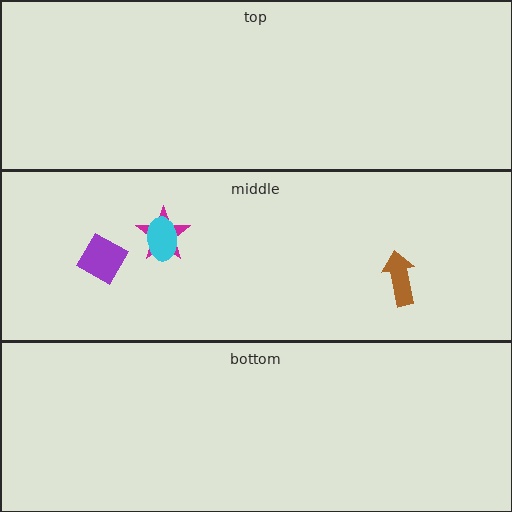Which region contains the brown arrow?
The middle region.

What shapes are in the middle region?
The purple diamond, the magenta star, the cyan ellipse, the brown arrow.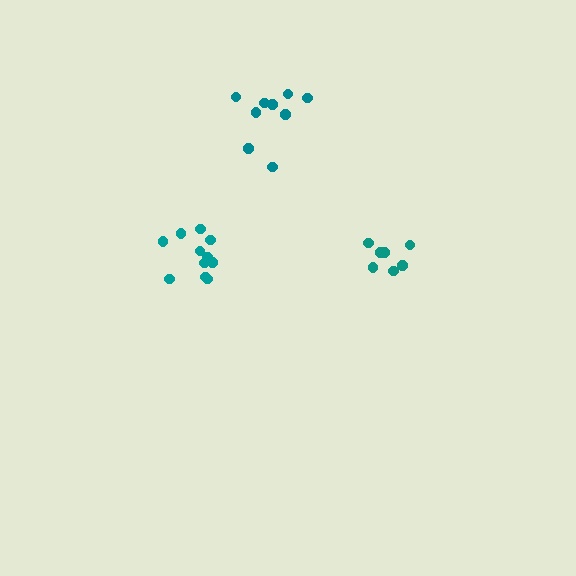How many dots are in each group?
Group 1: 11 dots, Group 2: 7 dots, Group 3: 9 dots (27 total).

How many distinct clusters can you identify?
There are 3 distinct clusters.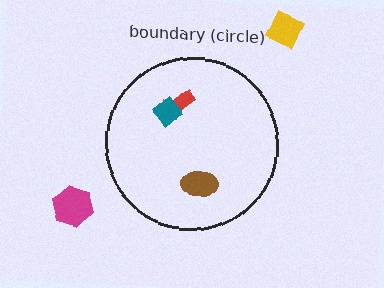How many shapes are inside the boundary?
3 inside, 2 outside.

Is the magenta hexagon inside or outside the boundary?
Outside.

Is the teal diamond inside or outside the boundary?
Inside.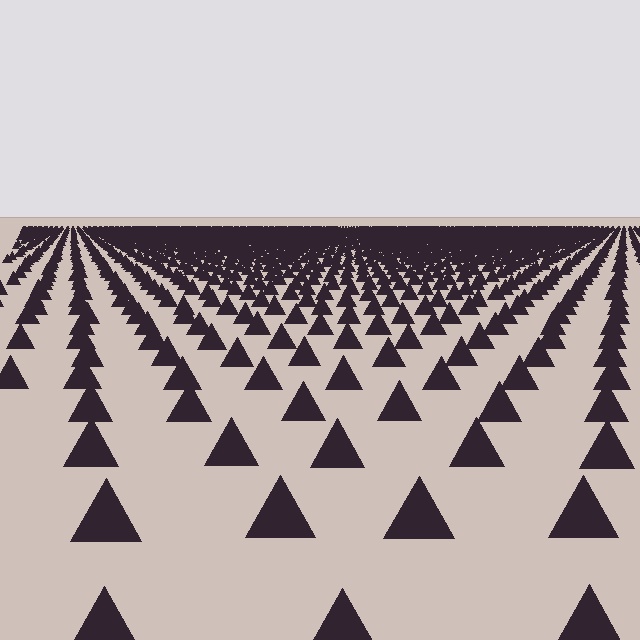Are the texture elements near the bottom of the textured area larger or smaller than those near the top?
Larger. Near the bottom, elements are closer to the viewer and appear at a bigger on-screen size.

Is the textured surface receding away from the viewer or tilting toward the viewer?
The surface is receding away from the viewer. Texture elements get smaller and denser toward the top.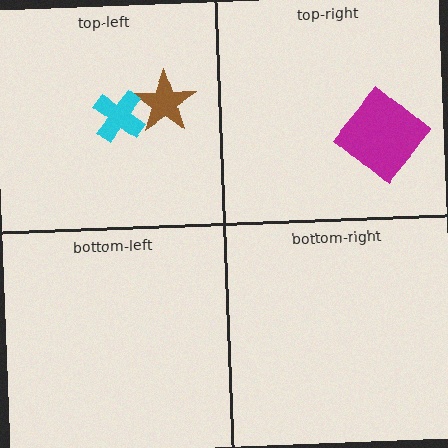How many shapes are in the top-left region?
2.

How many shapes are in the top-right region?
1.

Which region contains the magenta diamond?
The top-right region.